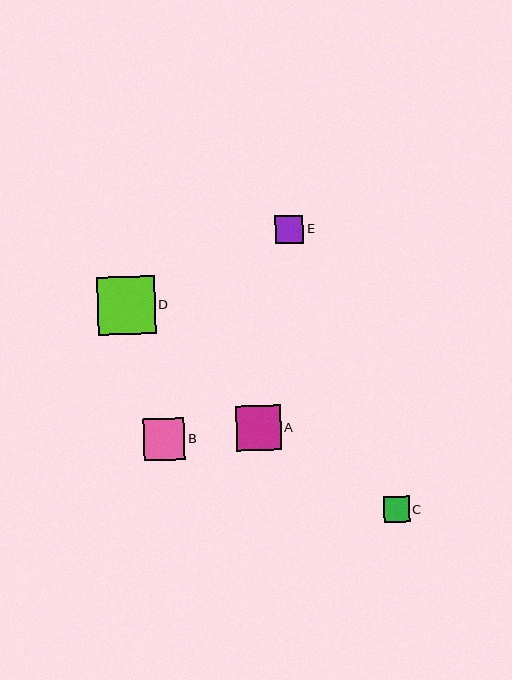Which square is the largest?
Square D is the largest with a size of approximately 58 pixels.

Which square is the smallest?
Square C is the smallest with a size of approximately 26 pixels.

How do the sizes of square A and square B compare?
Square A and square B are approximately the same size.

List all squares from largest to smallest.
From largest to smallest: D, A, B, E, C.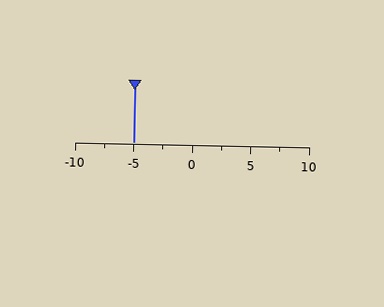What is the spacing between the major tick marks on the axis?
The major ticks are spaced 5 apart.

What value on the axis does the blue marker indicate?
The marker indicates approximately -5.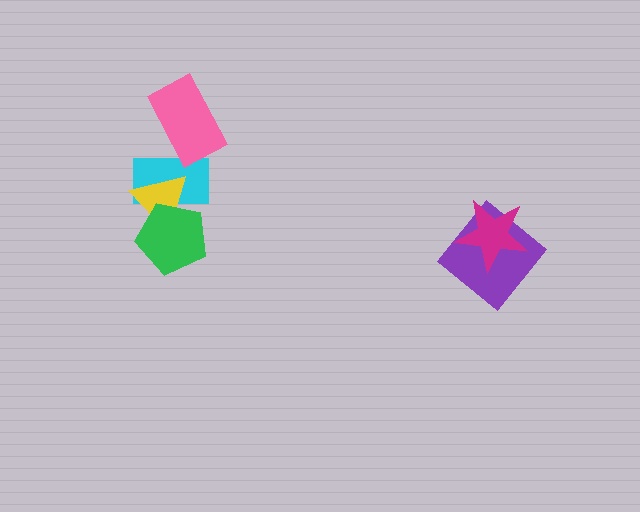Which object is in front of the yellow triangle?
The green pentagon is in front of the yellow triangle.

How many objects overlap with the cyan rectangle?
3 objects overlap with the cyan rectangle.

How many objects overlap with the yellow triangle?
2 objects overlap with the yellow triangle.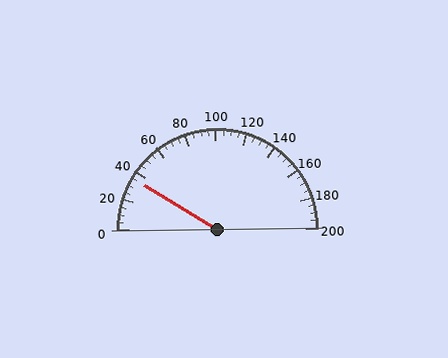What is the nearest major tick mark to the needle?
The nearest major tick mark is 40.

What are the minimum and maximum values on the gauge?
The gauge ranges from 0 to 200.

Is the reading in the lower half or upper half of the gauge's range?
The reading is in the lower half of the range (0 to 200).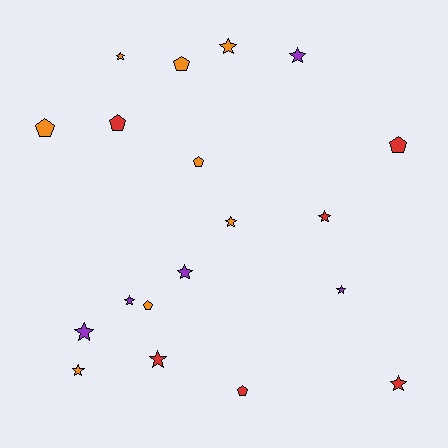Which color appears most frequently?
Orange, with 8 objects.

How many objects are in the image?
There are 19 objects.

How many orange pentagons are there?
There are 4 orange pentagons.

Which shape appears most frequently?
Star, with 12 objects.